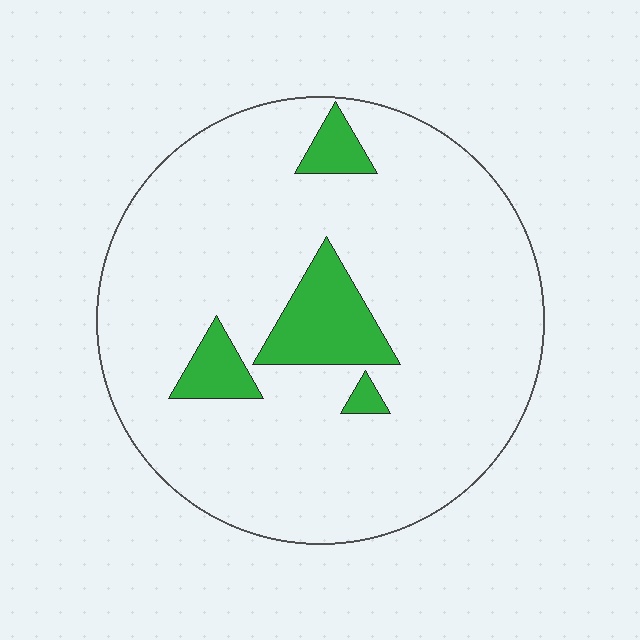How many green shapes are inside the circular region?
4.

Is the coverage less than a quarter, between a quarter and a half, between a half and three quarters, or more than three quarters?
Less than a quarter.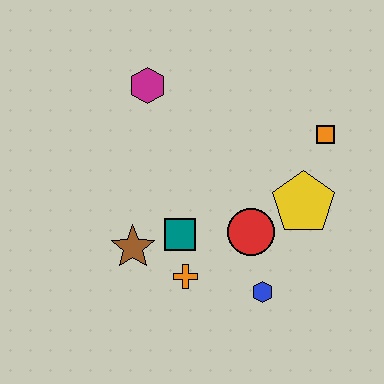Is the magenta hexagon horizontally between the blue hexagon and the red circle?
No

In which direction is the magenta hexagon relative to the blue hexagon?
The magenta hexagon is above the blue hexagon.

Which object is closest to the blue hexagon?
The red circle is closest to the blue hexagon.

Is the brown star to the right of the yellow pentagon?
No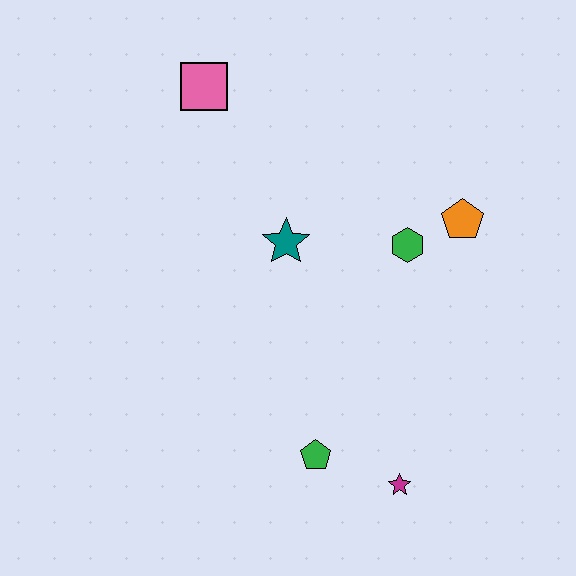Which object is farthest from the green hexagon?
The pink square is farthest from the green hexagon.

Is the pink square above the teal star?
Yes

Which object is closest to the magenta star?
The green pentagon is closest to the magenta star.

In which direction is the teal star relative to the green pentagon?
The teal star is above the green pentagon.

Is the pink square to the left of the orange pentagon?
Yes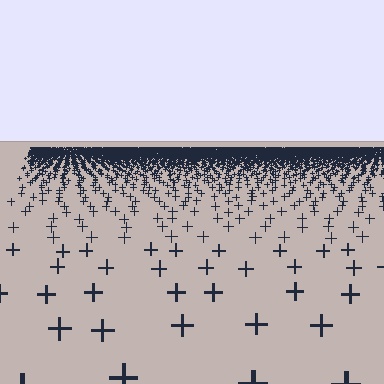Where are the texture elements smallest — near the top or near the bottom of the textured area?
Near the top.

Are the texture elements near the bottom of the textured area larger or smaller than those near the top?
Larger. Near the bottom, elements are closer to the viewer and appear at a bigger on-screen size.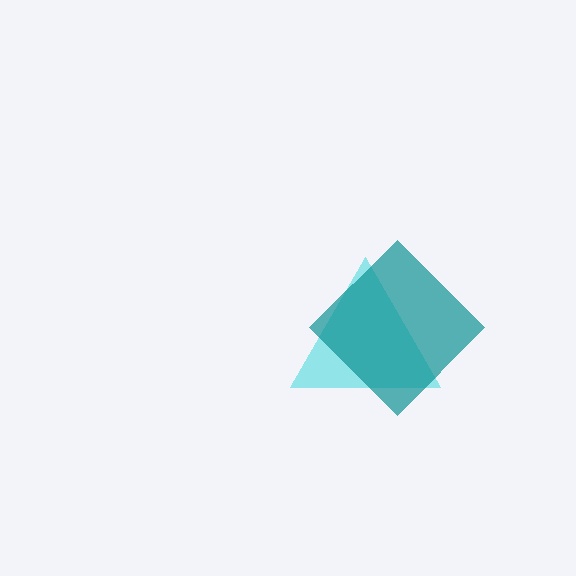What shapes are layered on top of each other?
The layered shapes are: a cyan triangle, a teal diamond.